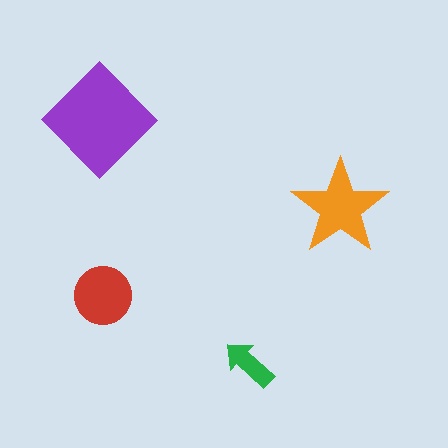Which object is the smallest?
The green arrow.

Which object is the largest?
The purple diamond.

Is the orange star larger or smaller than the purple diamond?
Smaller.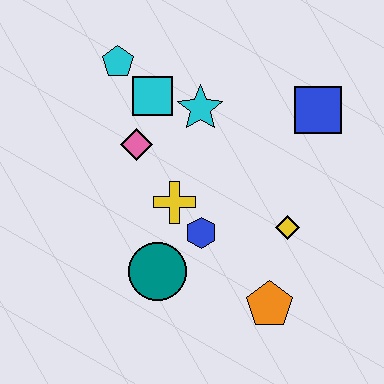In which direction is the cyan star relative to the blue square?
The cyan star is to the left of the blue square.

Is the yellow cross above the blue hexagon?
Yes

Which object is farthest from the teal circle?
The blue square is farthest from the teal circle.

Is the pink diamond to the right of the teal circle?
No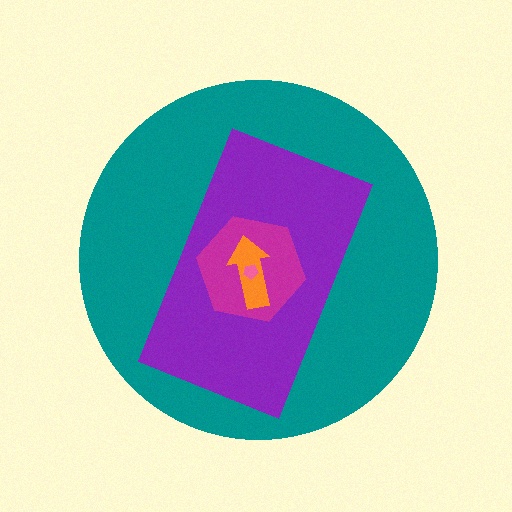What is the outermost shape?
The teal circle.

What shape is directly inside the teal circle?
The purple rectangle.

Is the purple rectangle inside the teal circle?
Yes.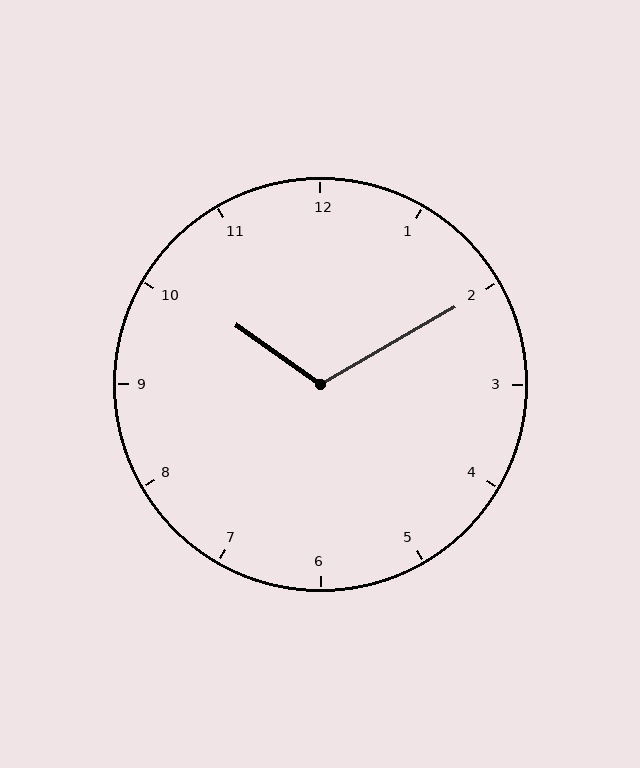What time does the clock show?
10:10.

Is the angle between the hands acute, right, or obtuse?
It is obtuse.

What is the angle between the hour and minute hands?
Approximately 115 degrees.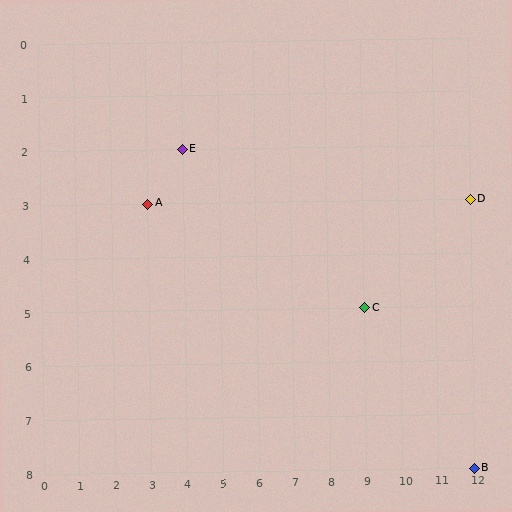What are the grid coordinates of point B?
Point B is at grid coordinates (12, 8).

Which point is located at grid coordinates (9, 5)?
Point C is at (9, 5).